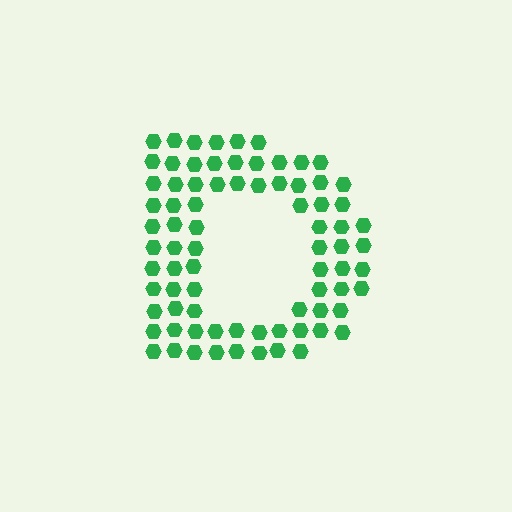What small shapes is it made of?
It is made of small hexagons.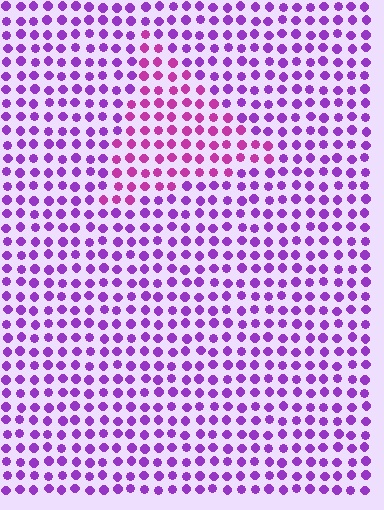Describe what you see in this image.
The image is filled with small purple elements in a uniform arrangement. A triangle-shaped region is visible where the elements are tinted to a slightly different hue, forming a subtle color boundary.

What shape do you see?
I see a triangle.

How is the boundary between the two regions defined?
The boundary is defined purely by a slight shift in hue (about 32 degrees). Spacing, size, and orientation are identical on both sides.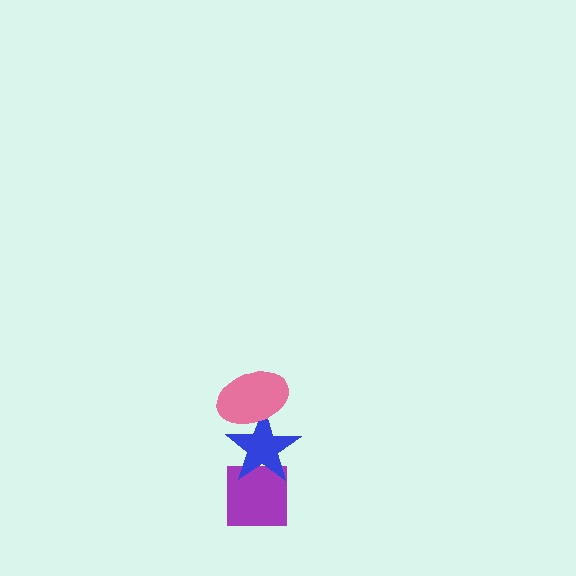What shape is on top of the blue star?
The pink ellipse is on top of the blue star.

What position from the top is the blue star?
The blue star is 2nd from the top.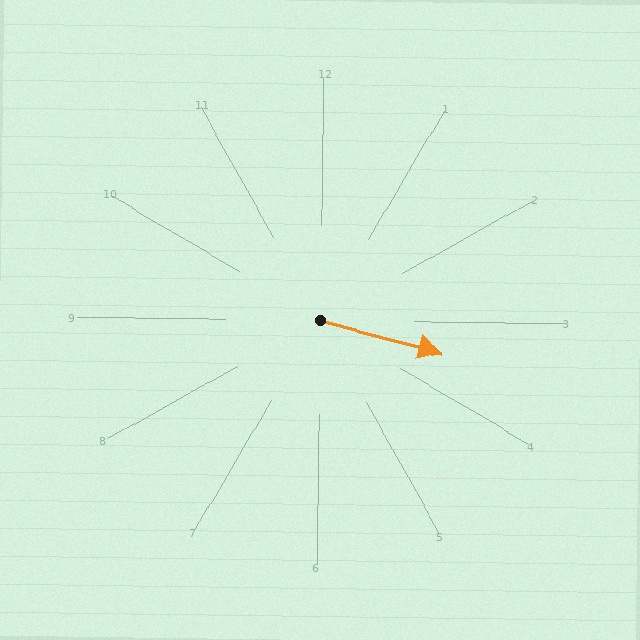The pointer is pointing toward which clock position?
Roughly 3 o'clock.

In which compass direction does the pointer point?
East.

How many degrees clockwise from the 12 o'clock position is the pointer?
Approximately 105 degrees.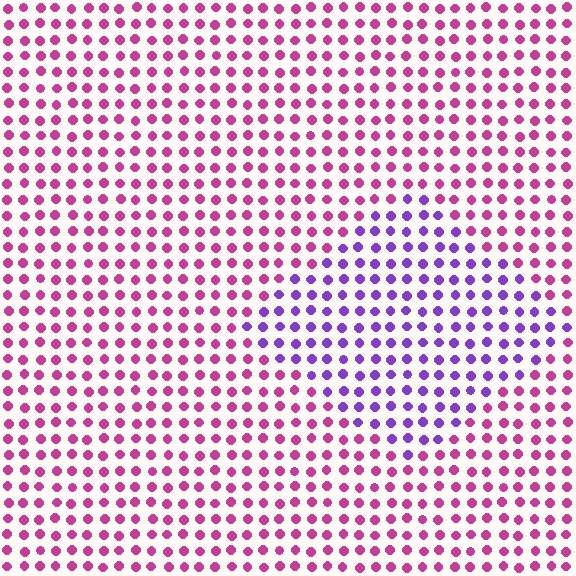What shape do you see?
I see a diamond.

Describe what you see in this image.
The image is filled with small magenta elements in a uniform arrangement. A diamond-shaped region is visible where the elements are tinted to a slightly different hue, forming a subtle color boundary.